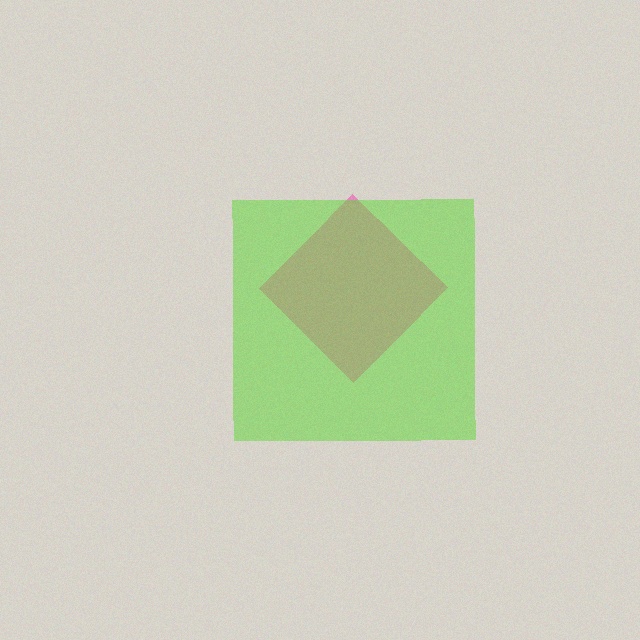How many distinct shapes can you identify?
There are 2 distinct shapes: a pink diamond, a lime square.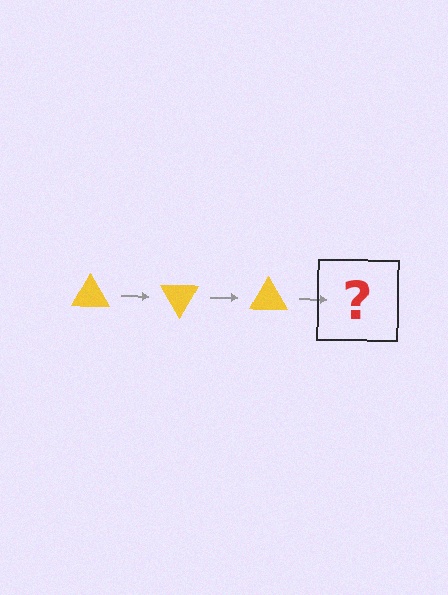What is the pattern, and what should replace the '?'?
The pattern is that the triangle rotates 60 degrees each step. The '?' should be a yellow triangle rotated 180 degrees.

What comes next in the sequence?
The next element should be a yellow triangle rotated 180 degrees.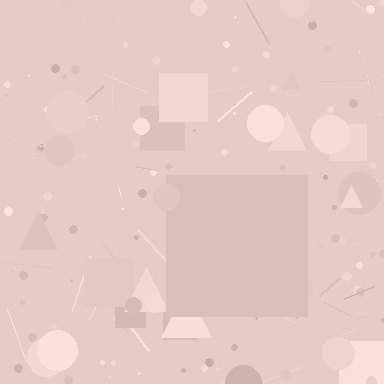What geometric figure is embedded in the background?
A square is embedded in the background.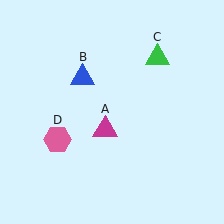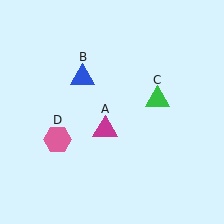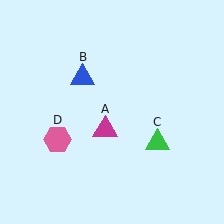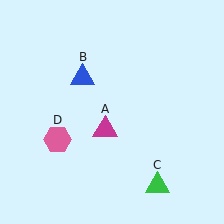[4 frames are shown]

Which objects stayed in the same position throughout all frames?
Magenta triangle (object A) and blue triangle (object B) and pink hexagon (object D) remained stationary.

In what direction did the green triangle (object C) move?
The green triangle (object C) moved down.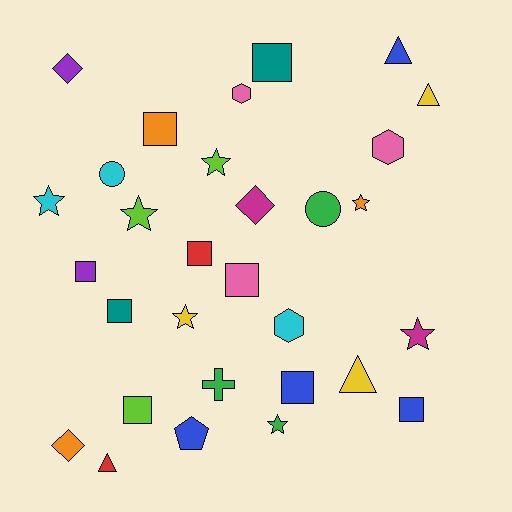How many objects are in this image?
There are 30 objects.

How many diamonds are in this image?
There are 3 diamonds.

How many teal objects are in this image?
There are 2 teal objects.